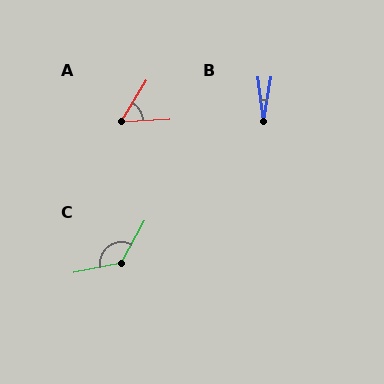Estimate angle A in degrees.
Approximately 55 degrees.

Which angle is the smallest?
B, at approximately 18 degrees.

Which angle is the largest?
C, at approximately 130 degrees.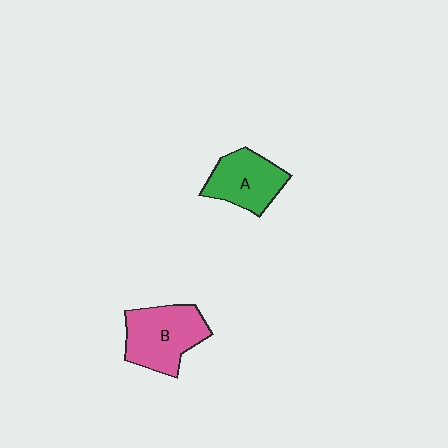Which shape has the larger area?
Shape B (pink).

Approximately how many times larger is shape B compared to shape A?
Approximately 1.2 times.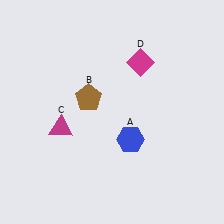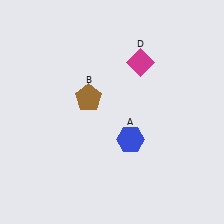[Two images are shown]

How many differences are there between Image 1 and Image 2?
There is 1 difference between the two images.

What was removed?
The magenta triangle (C) was removed in Image 2.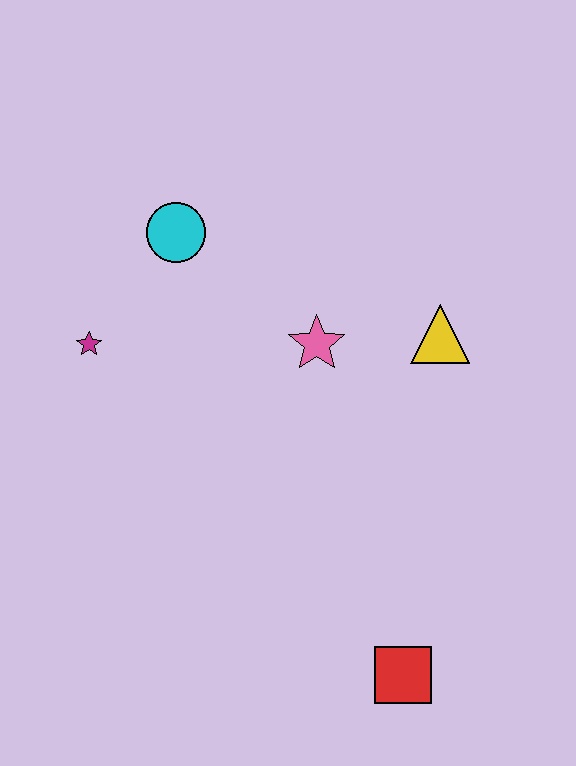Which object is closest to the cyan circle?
The magenta star is closest to the cyan circle.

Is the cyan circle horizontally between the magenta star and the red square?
Yes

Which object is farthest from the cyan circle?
The red square is farthest from the cyan circle.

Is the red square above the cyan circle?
No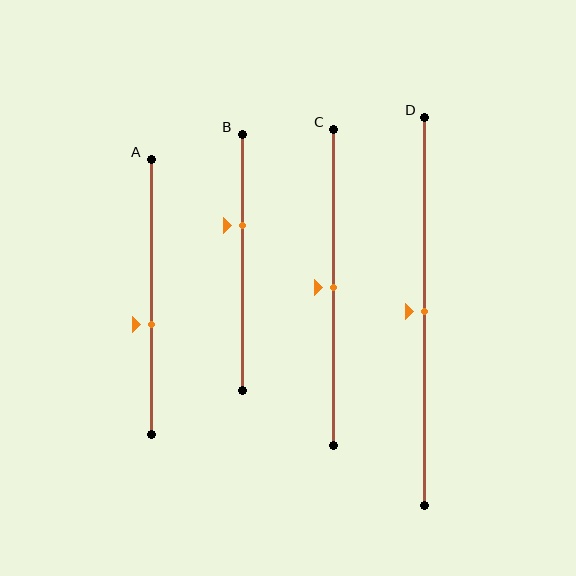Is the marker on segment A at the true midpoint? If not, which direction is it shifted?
No, the marker on segment A is shifted downward by about 10% of the segment length.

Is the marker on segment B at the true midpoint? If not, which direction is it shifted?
No, the marker on segment B is shifted upward by about 14% of the segment length.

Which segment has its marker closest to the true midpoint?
Segment C has its marker closest to the true midpoint.